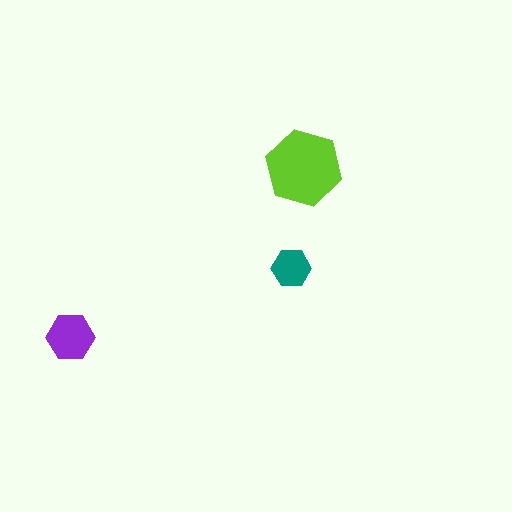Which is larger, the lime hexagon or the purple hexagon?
The lime one.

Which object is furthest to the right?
The lime hexagon is rightmost.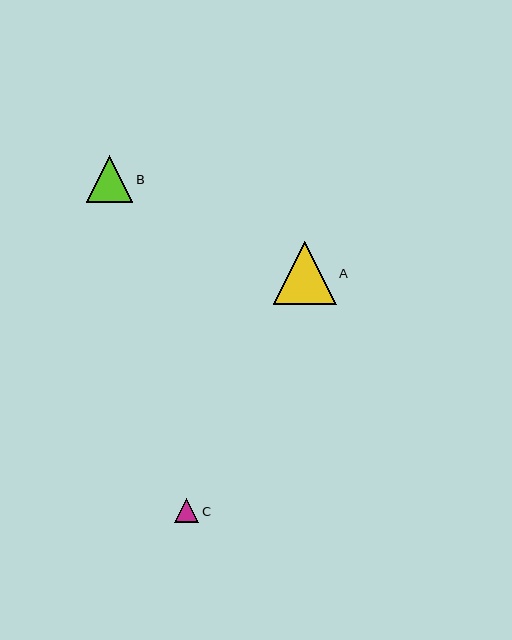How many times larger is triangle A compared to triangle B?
Triangle A is approximately 1.3 times the size of triangle B.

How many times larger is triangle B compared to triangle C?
Triangle B is approximately 1.9 times the size of triangle C.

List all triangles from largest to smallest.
From largest to smallest: A, B, C.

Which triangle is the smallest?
Triangle C is the smallest with a size of approximately 24 pixels.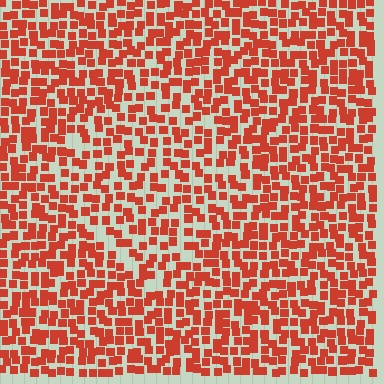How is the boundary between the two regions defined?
The boundary is defined by a change in element density (approximately 1.4x ratio). All elements are the same color, size, and shape.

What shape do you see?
I see a diamond.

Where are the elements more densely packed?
The elements are more densely packed outside the diamond boundary.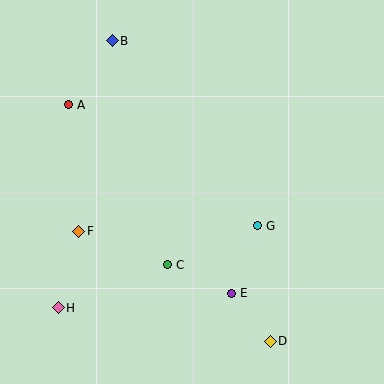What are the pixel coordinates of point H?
Point H is at (58, 308).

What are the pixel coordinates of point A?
Point A is at (69, 105).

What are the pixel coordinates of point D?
Point D is at (270, 341).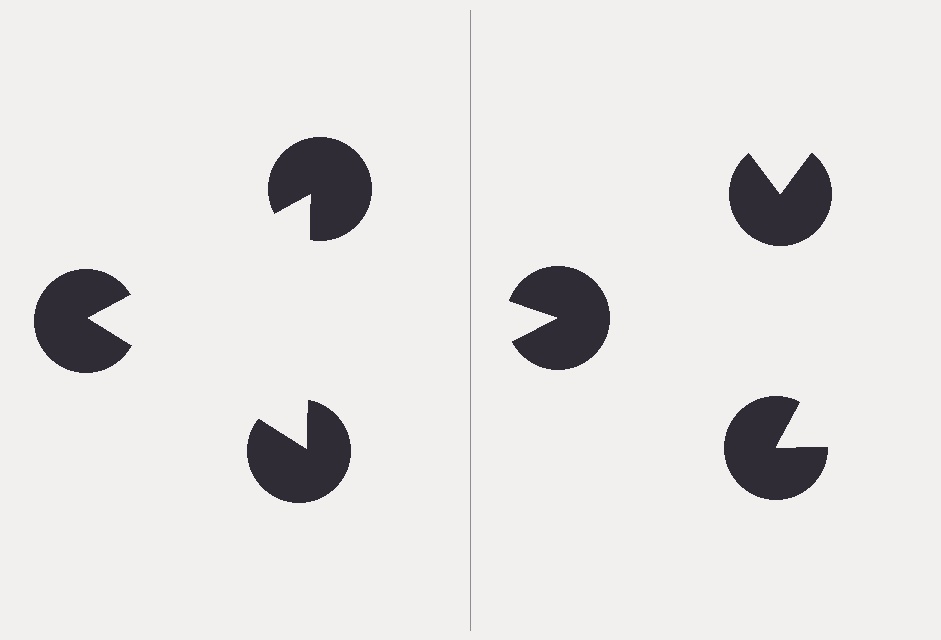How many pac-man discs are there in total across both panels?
6 — 3 on each side.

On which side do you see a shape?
An illusory triangle appears on the left side. On the right side the wedge cuts are rotated, so no coherent shape forms.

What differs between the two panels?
The pac-man discs are positioned identically on both sides; only the wedge orientations differ. On the left they align to a triangle; on the right they are misaligned.